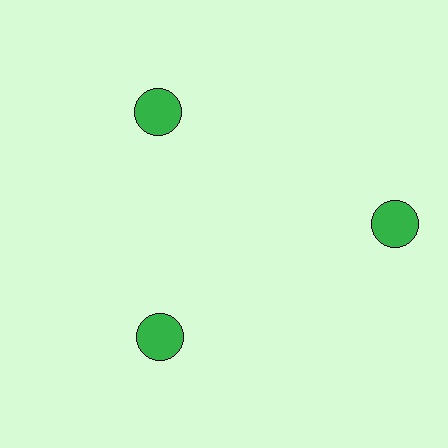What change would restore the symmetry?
The symmetry would be restored by moving it inward, back onto the ring so that all 3 circles sit at equal angles and equal distance from the center.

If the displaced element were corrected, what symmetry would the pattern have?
It would have 3-fold rotational symmetry — the pattern would map onto itself every 120 degrees.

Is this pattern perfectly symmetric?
No. The 3 green circles are arranged in a ring, but one element near the 3 o'clock position is pushed outward from the center, breaking the 3-fold rotational symmetry.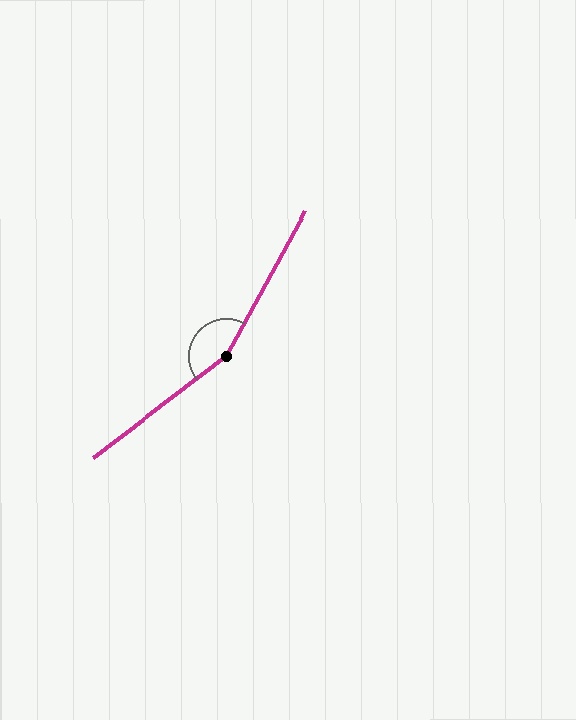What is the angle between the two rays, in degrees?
Approximately 156 degrees.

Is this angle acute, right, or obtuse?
It is obtuse.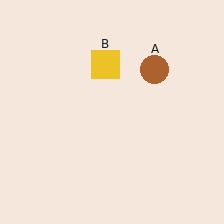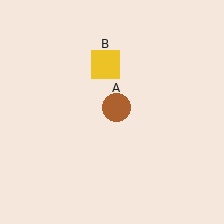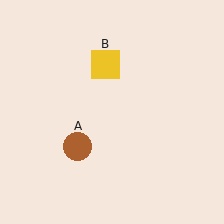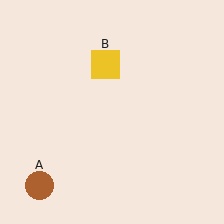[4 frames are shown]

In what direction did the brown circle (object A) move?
The brown circle (object A) moved down and to the left.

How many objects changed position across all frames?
1 object changed position: brown circle (object A).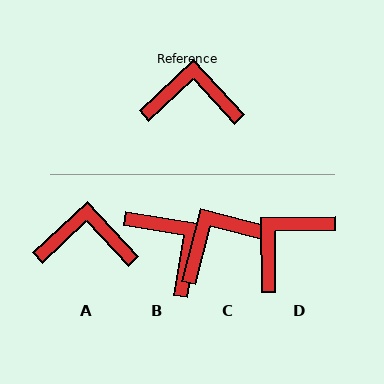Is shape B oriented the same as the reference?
No, it is off by about 53 degrees.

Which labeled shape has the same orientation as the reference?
A.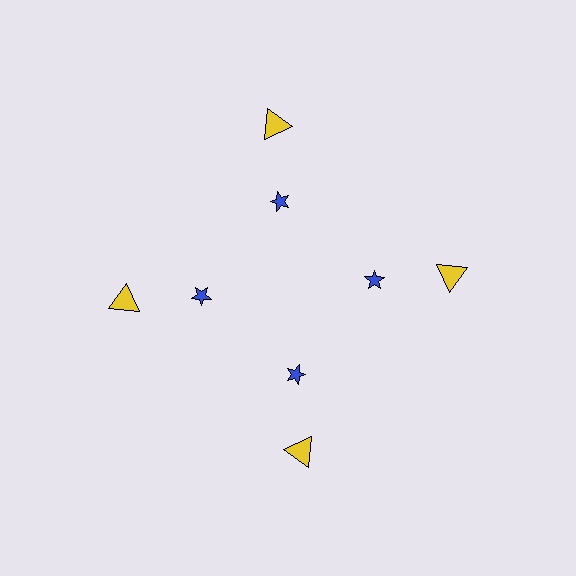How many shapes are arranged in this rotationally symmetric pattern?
There are 8 shapes, arranged in 4 groups of 2.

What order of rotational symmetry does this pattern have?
This pattern has 4-fold rotational symmetry.